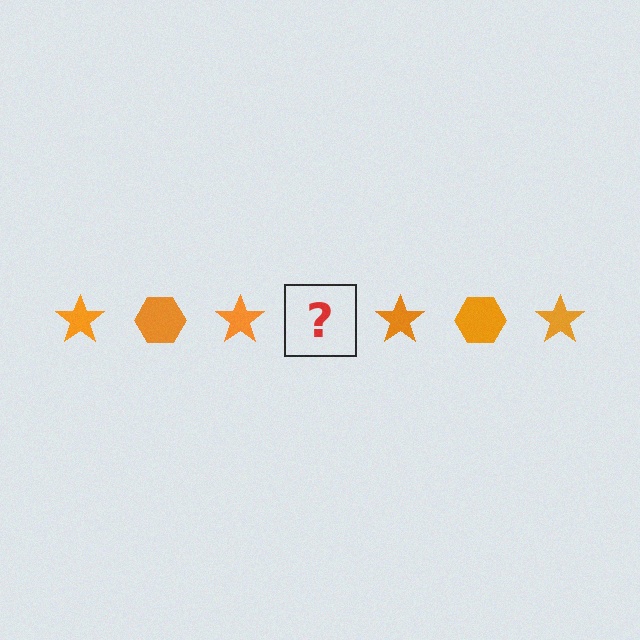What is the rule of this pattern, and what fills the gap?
The rule is that the pattern cycles through star, hexagon shapes in orange. The gap should be filled with an orange hexagon.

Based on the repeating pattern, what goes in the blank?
The blank should be an orange hexagon.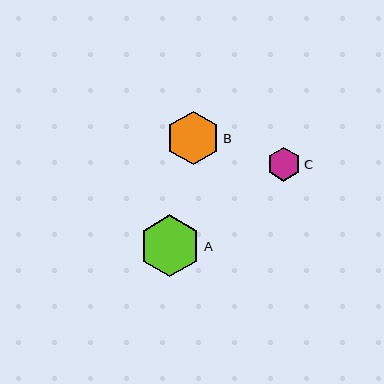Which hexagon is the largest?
Hexagon A is the largest with a size of approximately 62 pixels.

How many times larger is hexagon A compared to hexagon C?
Hexagon A is approximately 1.8 times the size of hexagon C.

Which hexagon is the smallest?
Hexagon C is the smallest with a size of approximately 34 pixels.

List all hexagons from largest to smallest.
From largest to smallest: A, B, C.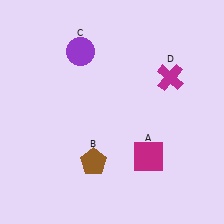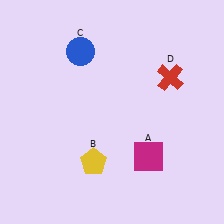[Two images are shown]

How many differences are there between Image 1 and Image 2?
There are 3 differences between the two images.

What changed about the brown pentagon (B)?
In Image 1, B is brown. In Image 2, it changed to yellow.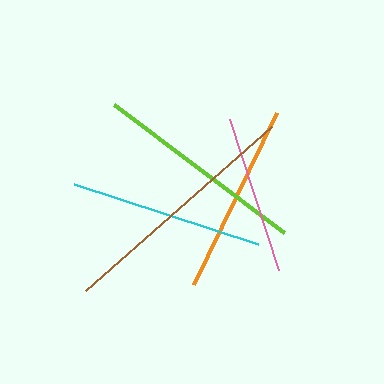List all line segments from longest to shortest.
From longest to shortest: brown, lime, cyan, orange, pink.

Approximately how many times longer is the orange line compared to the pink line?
The orange line is approximately 1.2 times the length of the pink line.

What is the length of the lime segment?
The lime segment is approximately 213 pixels long.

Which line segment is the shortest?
The pink line is the shortest at approximately 158 pixels.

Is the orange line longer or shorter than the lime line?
The lime line is longer than the orange line.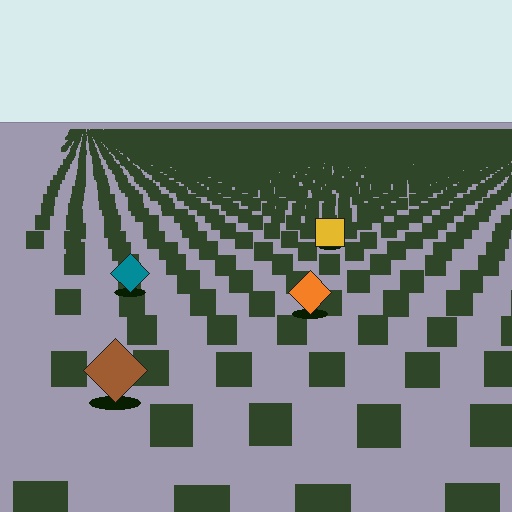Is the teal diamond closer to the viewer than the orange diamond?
No. The orange diamond is closer — you can tell from the texture gradient: the ground texture is coarser near it.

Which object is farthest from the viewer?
The yellow square is farthest from the viewer. It appears smaller and the ground texture around it is denser.